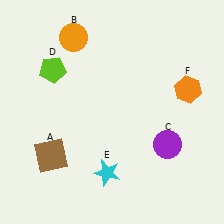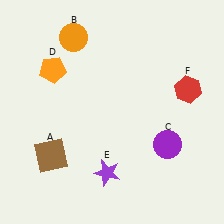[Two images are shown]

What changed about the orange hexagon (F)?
In Image 1, F is orange. In Image 2, it changed to red.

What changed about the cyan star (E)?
In Image 1, E is cyan. In Image 2, it changed to purple.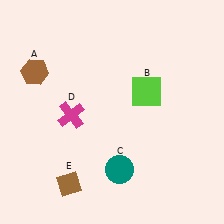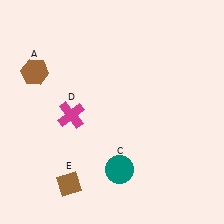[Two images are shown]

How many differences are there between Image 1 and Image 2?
There is 1 difference between the two images.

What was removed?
The lime square (B) was removed in Image 2.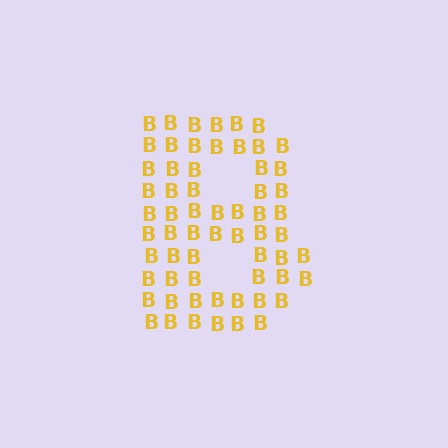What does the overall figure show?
The overall figure shows the letter B.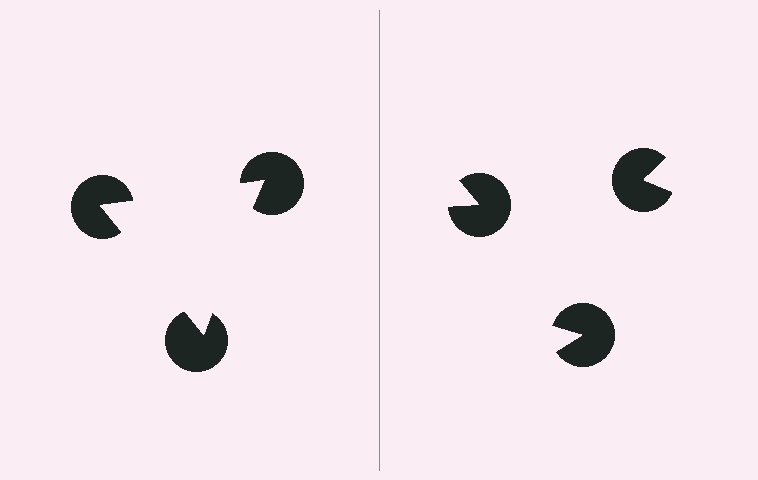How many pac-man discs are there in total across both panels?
6 — 3 on each side.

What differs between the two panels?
The pac-man discs are positioned identically on both sides; only the wedge orientations differ. On the left they align to a triangle; on the right they are misaligned.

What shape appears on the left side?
An illusory triangle.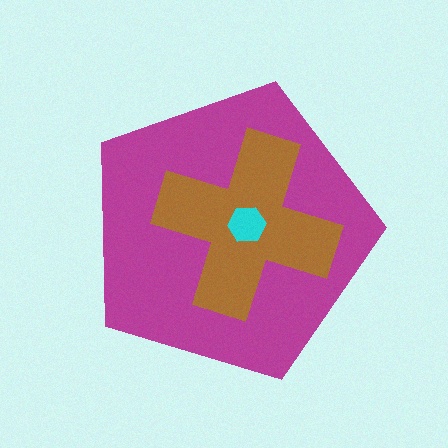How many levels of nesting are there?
3.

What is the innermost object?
The cyan hexagon.